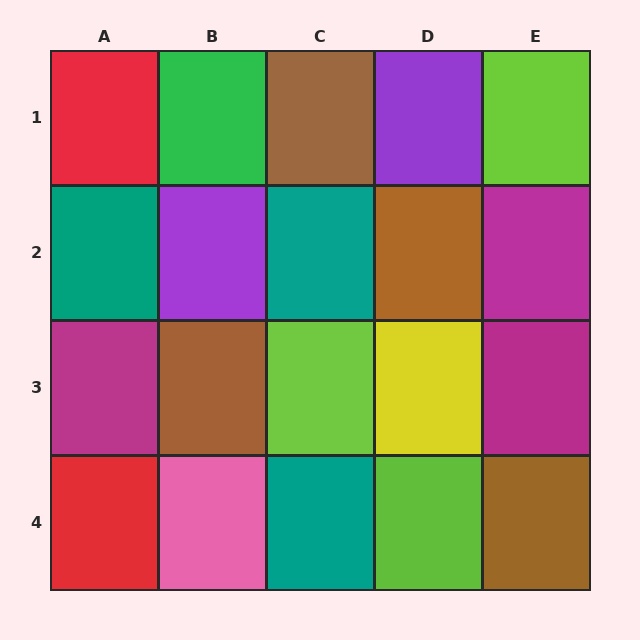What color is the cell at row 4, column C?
Teal.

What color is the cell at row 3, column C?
Lime.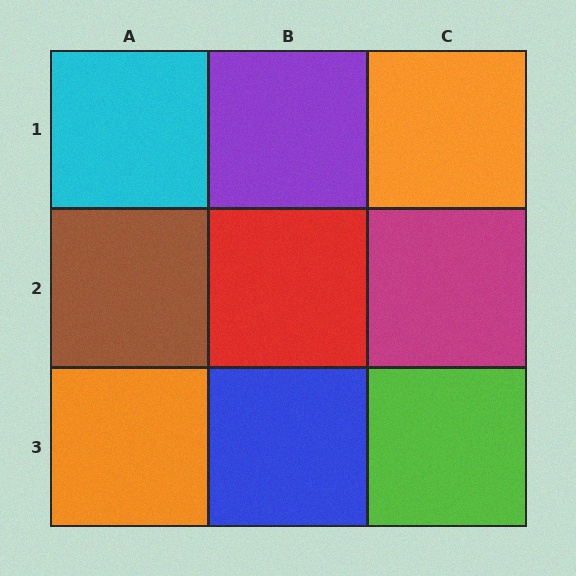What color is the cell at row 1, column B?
Purple.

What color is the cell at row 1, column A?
Cyan.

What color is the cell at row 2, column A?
Brown.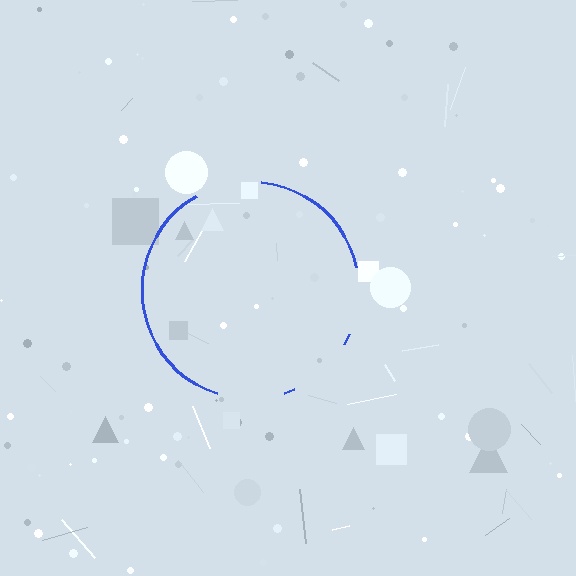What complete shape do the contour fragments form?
The contour fragments form a circle.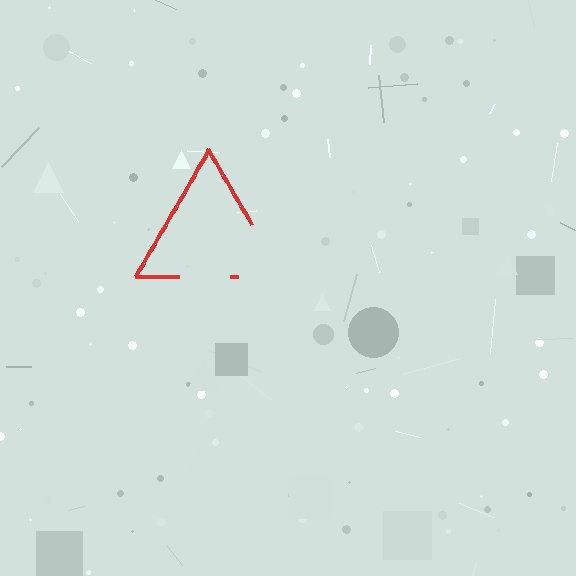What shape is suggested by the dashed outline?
The dashed outline suggests a triangle.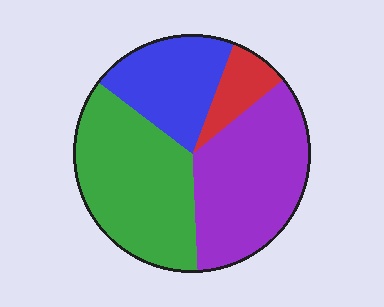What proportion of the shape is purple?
Purple covers roughly 35% of the shape.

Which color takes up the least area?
Red, at roughly 10%.